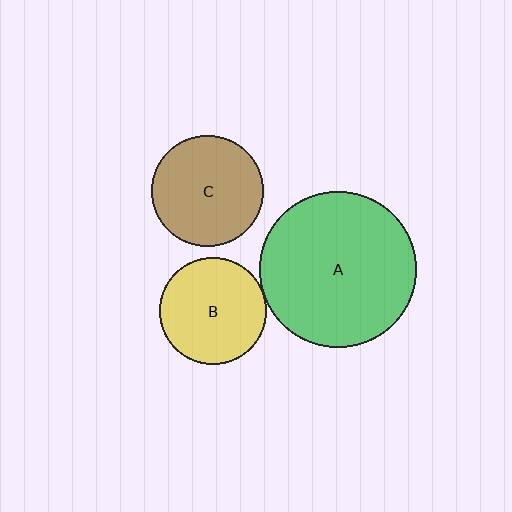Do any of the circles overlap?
No, none of the circles overlap.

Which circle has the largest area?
Circle A (green).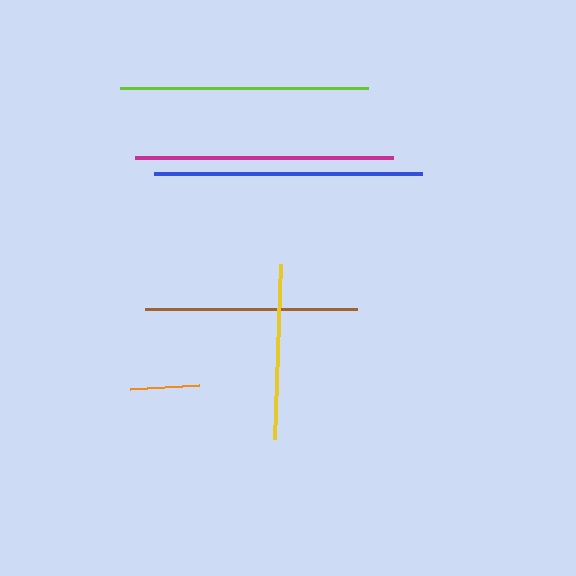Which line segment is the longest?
The blue line is the longest at approximately 268 pixels.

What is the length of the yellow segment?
The yellow segment is approximately 176 pixels long.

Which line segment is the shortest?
The orange line is the shortest at approximately 69 pixels.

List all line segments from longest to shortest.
From longest to shortest: blue, magenta, lime, brown, yellow, orange.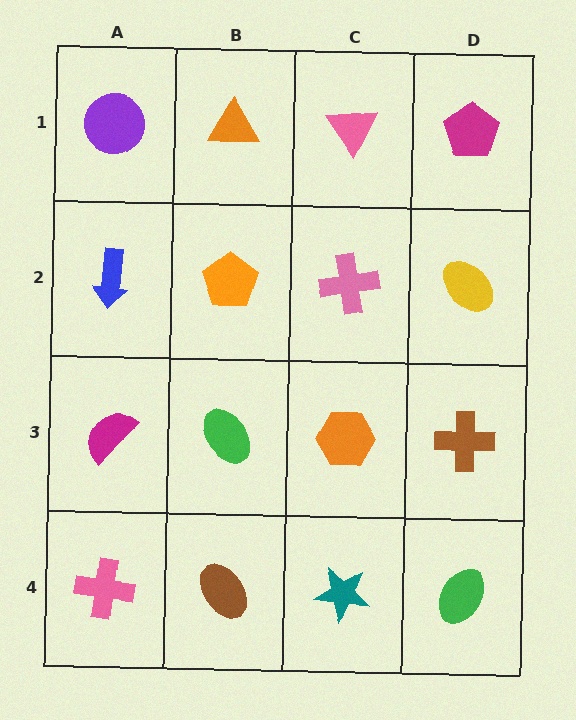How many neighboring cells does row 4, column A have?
2.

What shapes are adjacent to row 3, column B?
An orange pentagon (row 2, column B), a brown ellipse (row 4, column B), a magenta semicircle (row 3, column A), an orange hexagon (row 3, column C).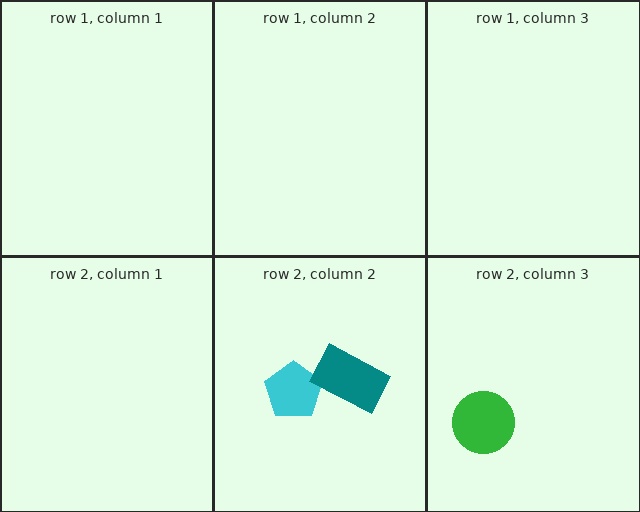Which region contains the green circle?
The row 2, column 3 region.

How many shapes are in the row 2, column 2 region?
2.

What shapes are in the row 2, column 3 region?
The green circle.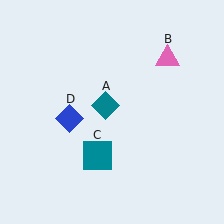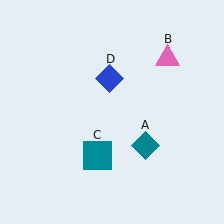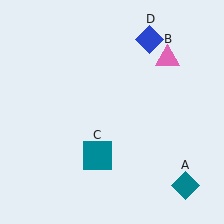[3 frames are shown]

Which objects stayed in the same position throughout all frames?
Pink triangle (object B) and teal square (object C) remained stationary.